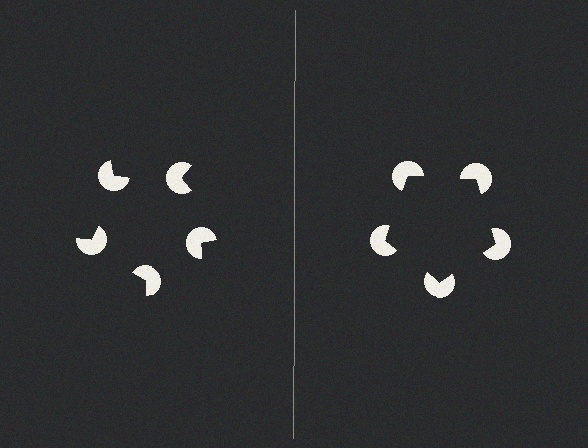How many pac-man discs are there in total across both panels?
10 — 5 on each side.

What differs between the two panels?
The pac-man discs are positioned identically on both sides; only the wedge orientations differ. On the right they align to a pentagon; on the left they are misaligned.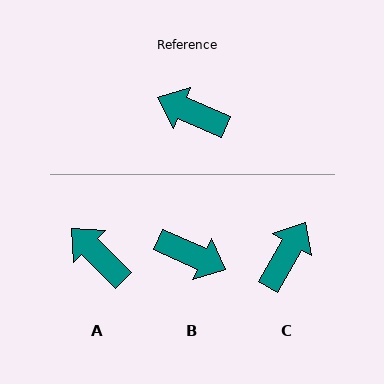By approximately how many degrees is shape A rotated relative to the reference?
Approximately 22 degrees clockwise.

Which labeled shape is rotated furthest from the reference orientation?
B, about 179 degrees away.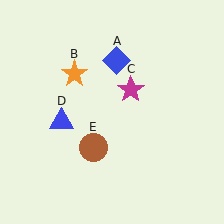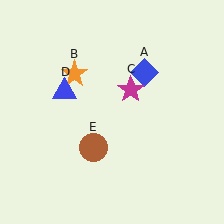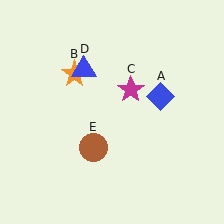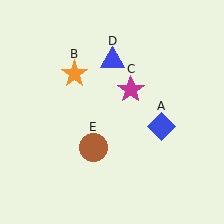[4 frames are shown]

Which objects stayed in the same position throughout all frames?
Orange star (object B) and magenta star (object C) and brown circle (object E) remained stationary.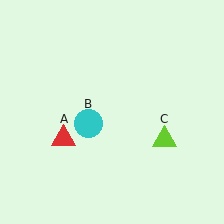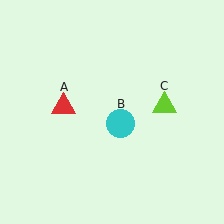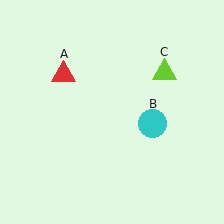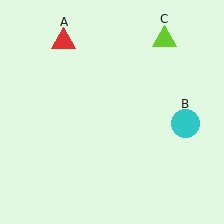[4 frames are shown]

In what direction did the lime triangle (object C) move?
The lime triangle (object C) moved up.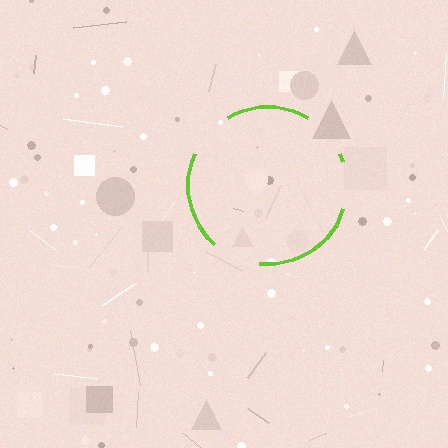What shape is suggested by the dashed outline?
The dashed outline suggests a circle.